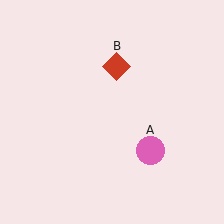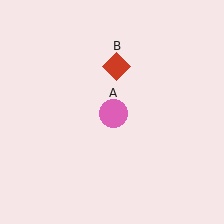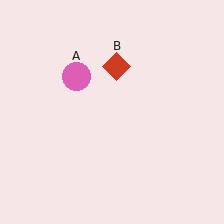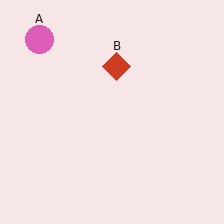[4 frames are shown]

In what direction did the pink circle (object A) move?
The pink circle (object A) moved up and to the left.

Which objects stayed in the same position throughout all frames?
Red diamond (object B) remained stationary.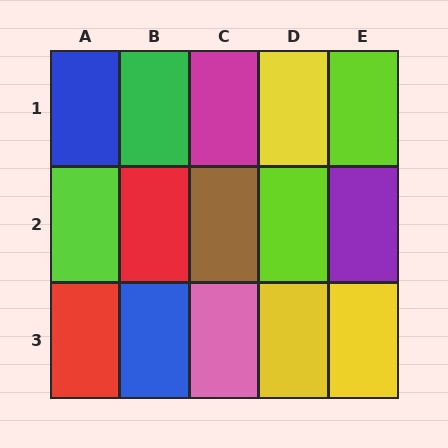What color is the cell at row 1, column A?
Blue.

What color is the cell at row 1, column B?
Green.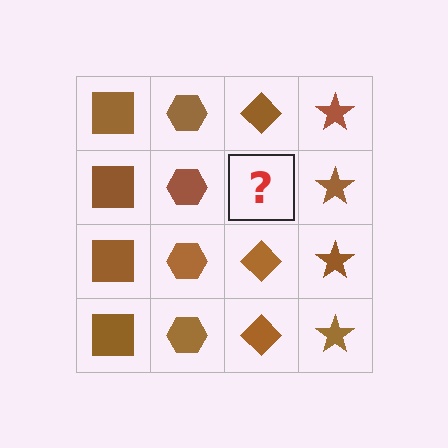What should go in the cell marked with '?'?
The missing cell should contain a brown diamond.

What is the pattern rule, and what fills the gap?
The rule is that each column has a consistent shape. The gap should be filled with a brown diamond.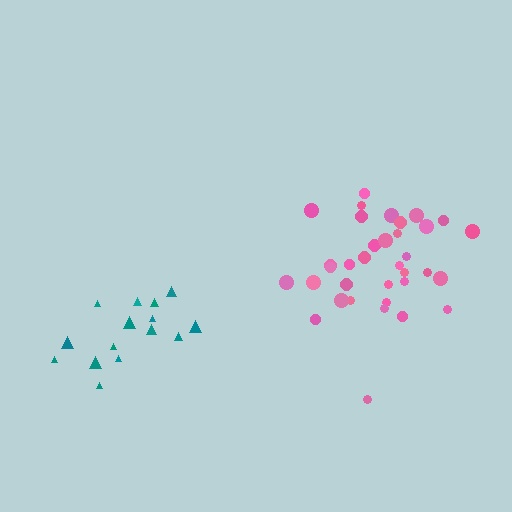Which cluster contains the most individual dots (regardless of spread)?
Pink (35).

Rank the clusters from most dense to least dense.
pink, teal.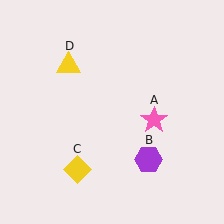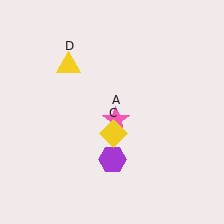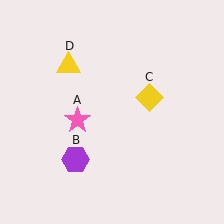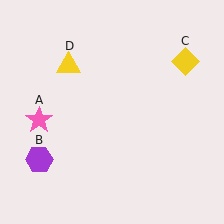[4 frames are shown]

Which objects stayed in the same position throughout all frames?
Yellow triangle (object D) remained stationary.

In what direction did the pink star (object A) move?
The pink star (object A) moved left.